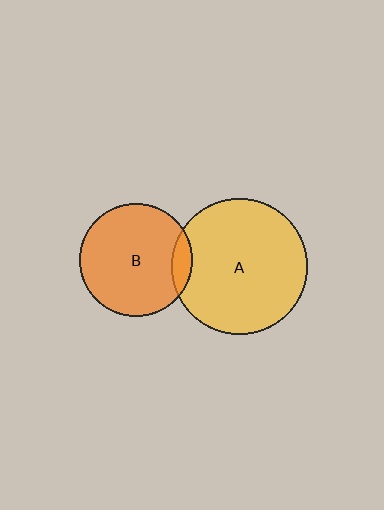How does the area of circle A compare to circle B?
Approximately 1.5 times.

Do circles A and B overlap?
Yes.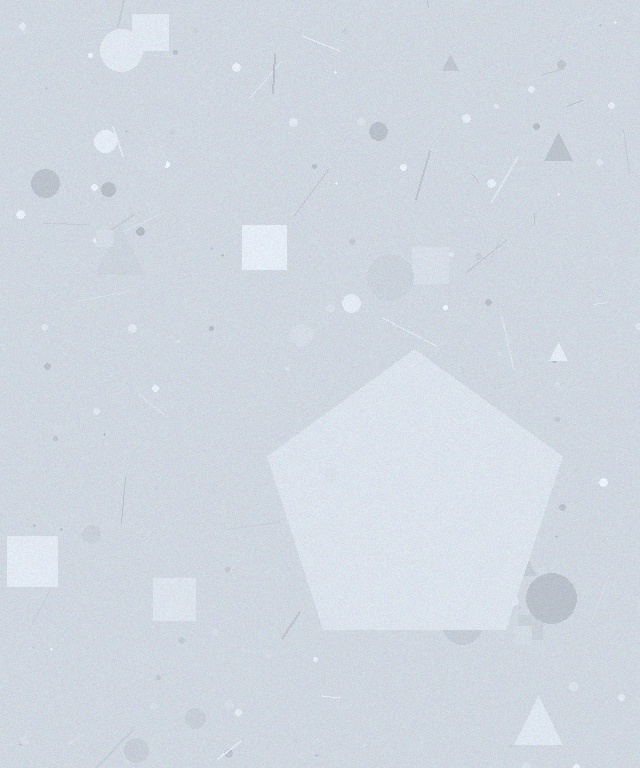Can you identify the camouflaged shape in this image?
The camouflaged shape is a pentagon.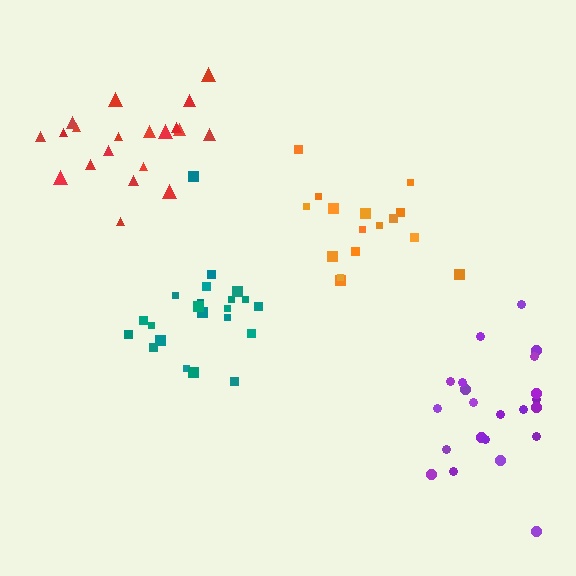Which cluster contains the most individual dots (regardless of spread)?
Purple (22).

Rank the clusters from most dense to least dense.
teal, orange, red, purple.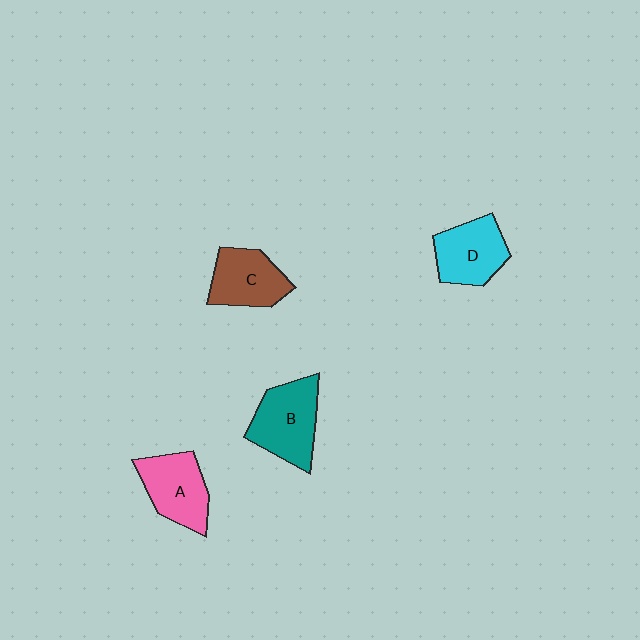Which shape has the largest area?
Shape B (teal).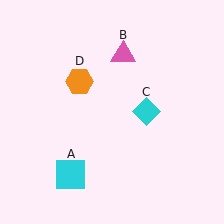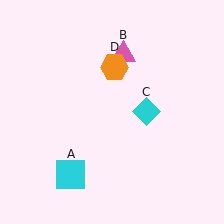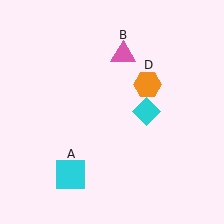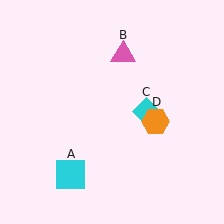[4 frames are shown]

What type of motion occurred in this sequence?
The orange hexagon (object D) rotated clockwise around the center of the scene.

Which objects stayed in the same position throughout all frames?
Cyan square (object A) and pink triangle (object B) and cyan diamond (object C) remained stationary.